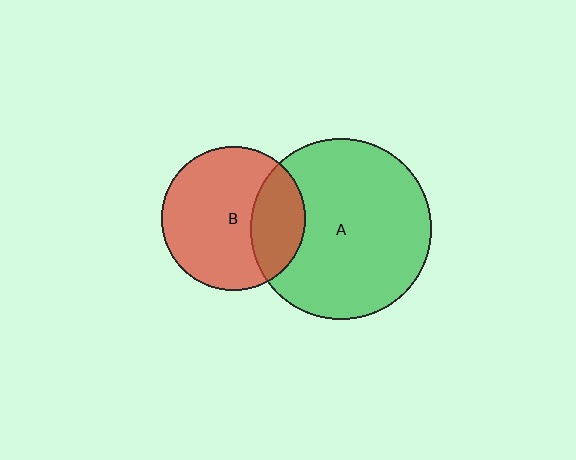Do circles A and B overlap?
Yes.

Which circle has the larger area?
Circle A (green).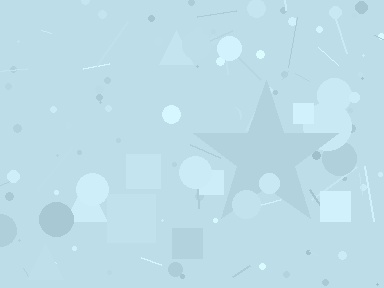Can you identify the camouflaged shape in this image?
The camouflaged shape is a star.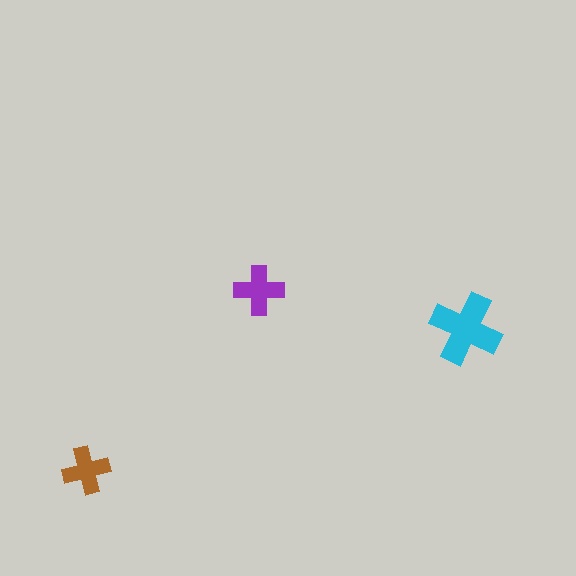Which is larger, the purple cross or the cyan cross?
The cyan one.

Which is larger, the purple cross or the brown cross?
The purple one.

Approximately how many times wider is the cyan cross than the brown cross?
About 1.5 times wider.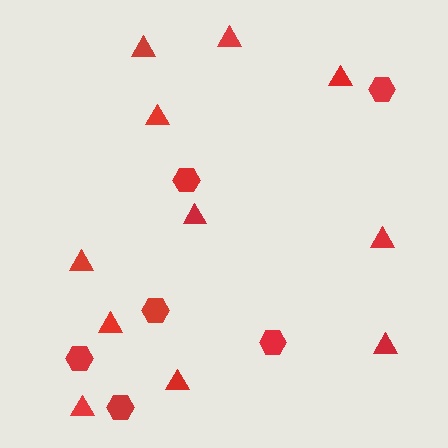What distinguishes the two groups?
There are 2 groups: one group of triangles (11) and one group of hexagons (6).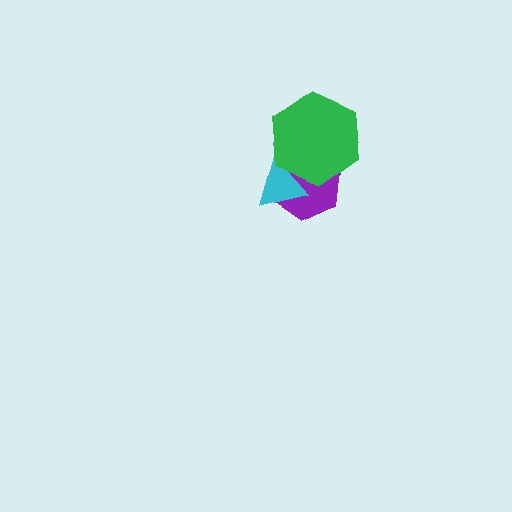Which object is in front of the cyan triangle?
The green hexagon is in front of the cyan triangle.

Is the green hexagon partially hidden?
No, no other shape covers it.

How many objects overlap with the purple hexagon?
2 objects overlap with the purple hexagon.